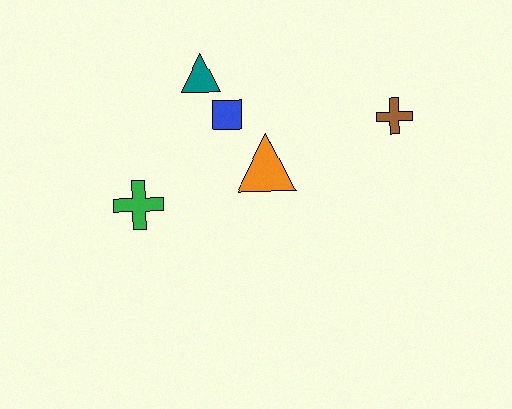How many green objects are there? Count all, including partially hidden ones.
There is 1 green object.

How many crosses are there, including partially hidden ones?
There are 2 crosses.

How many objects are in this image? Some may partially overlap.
There are 5 objects.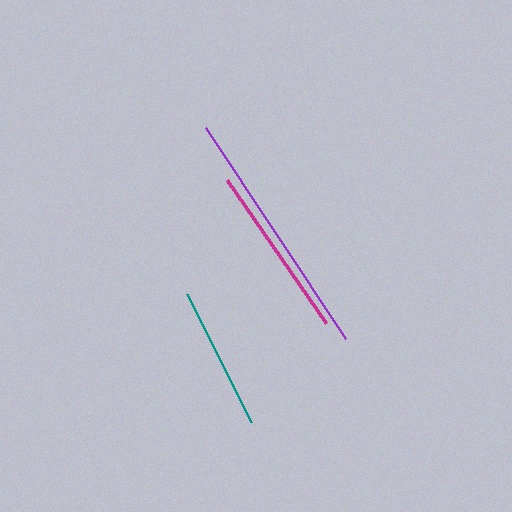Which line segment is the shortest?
The teal line is the shortest at approximately 142 pixels.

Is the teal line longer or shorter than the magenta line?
The magenta line is longer than the teal line.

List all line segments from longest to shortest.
From longest to shortest: purple, magenta, teal.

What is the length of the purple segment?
The purple segment is approximately 253 pixels long.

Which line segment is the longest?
The purple line is the longest at approximately 253 pixels.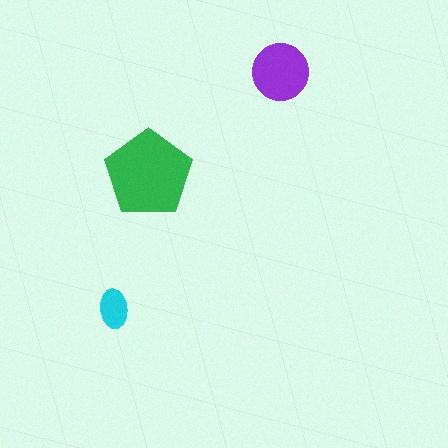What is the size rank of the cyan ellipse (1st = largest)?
3rd.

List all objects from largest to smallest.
The green pentagon, the purple circle, the cyan ellipse.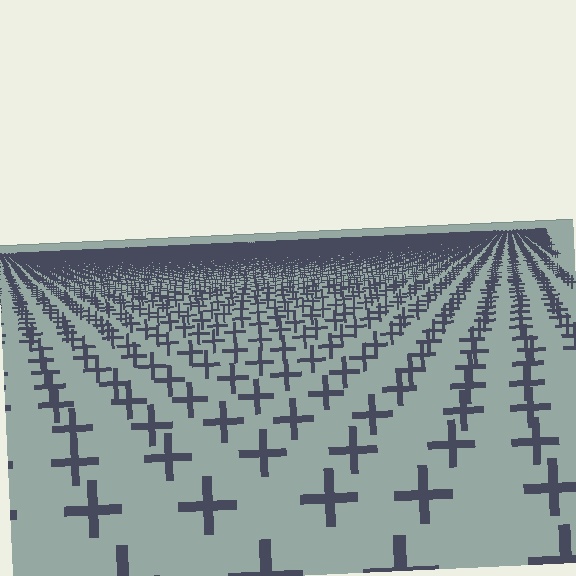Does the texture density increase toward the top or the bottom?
Density increases toward the top.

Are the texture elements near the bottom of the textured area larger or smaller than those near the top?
Larger. Near the bottom, elements are closer to the viewer and appear at a bigger on-screen size.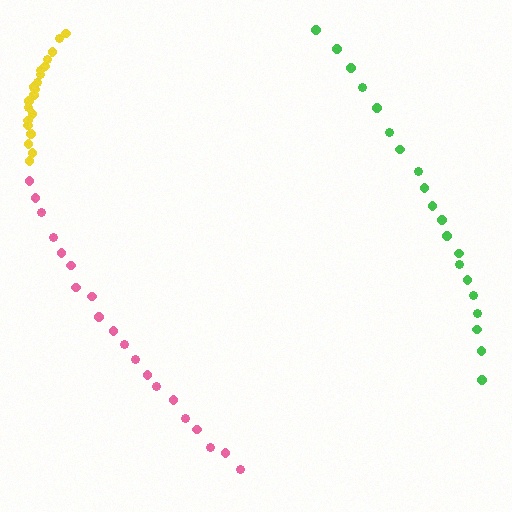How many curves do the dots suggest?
There are 3 distinct paths.